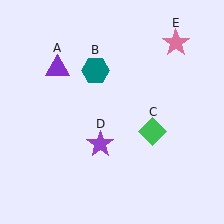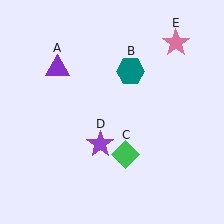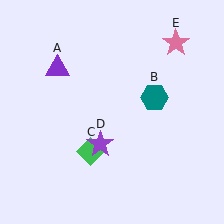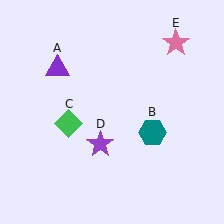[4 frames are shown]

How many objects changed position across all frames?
2 objects changed position: teal hexagon (object B), green diamond (object C).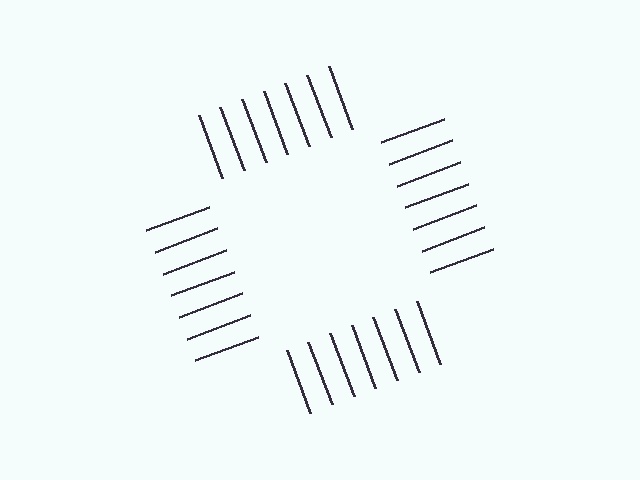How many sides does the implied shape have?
4 sides — the line-ends trace a square.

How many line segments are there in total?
28 — 7 along each of the 4 edges.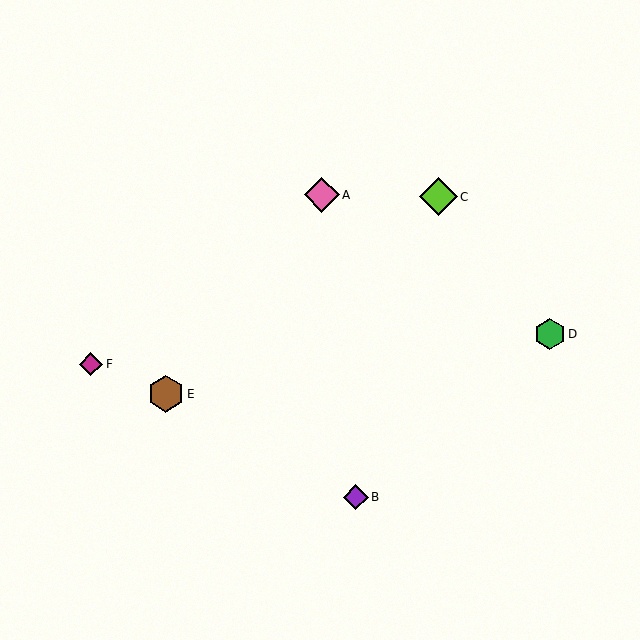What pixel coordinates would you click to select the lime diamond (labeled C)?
Click at (438, 197) to select the lime diamond C.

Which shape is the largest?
The lime diamond (labeled C) is the largest.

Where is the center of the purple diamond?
The center of the purple diamond is at (356, 497).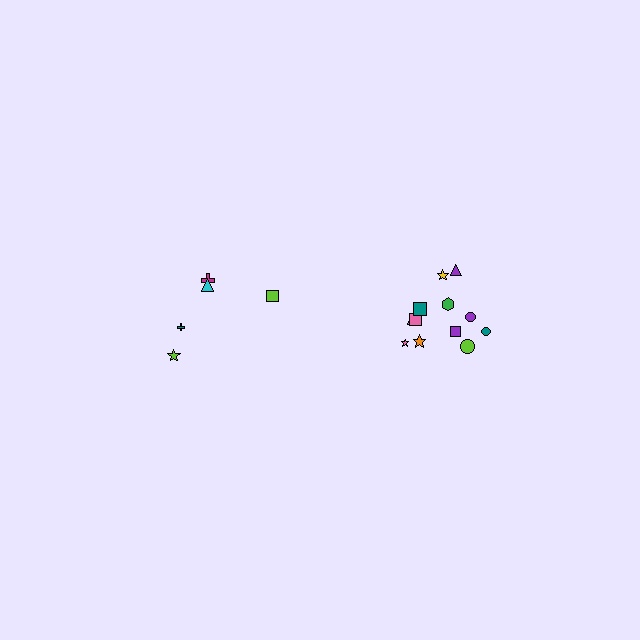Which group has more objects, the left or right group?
The right group.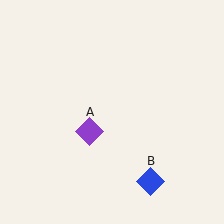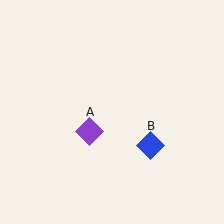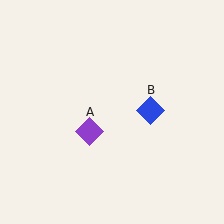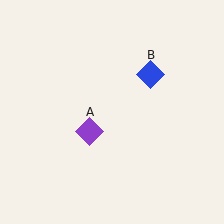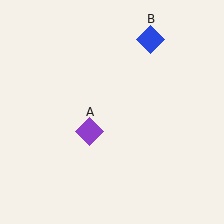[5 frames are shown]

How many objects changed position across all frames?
1 object changed position: blue diamond (object B).